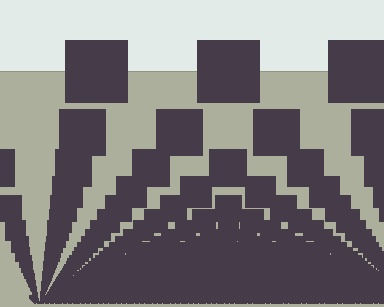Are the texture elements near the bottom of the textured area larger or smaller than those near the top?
Smaller. The gradient is inverted — elements near the bottom are smaller and denser.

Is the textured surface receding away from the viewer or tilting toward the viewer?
The surface appears to tilt toward the viewer. Texture elements get larger and sparser toward the top.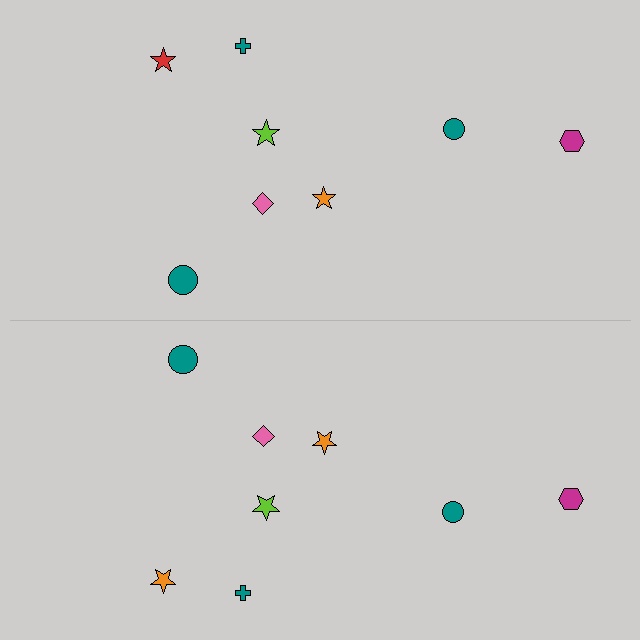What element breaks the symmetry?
The orange star on the bottom side breaks the symmetry — its mirror counterpart is red.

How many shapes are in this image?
There are 16 shapes in this image.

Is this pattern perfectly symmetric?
No, the pattern is not perfectly symmetric. The orange star on the bottom side breaks the symmetry — its mirror counterpart is red.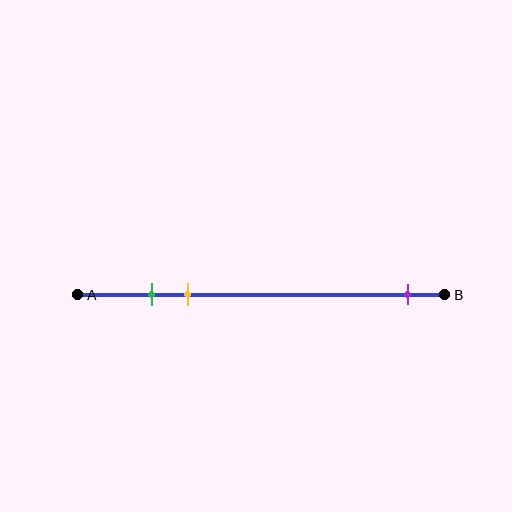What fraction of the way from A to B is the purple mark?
The purple mark is approximately 90% (0.9) of the way from A to B.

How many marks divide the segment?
There are 3 marks dividing the segment.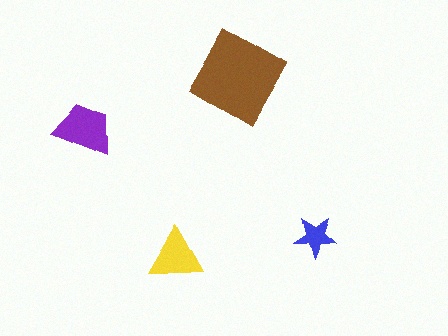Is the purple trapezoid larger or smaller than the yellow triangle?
Larger.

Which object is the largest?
The brown diamond.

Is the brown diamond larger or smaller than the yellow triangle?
Larger.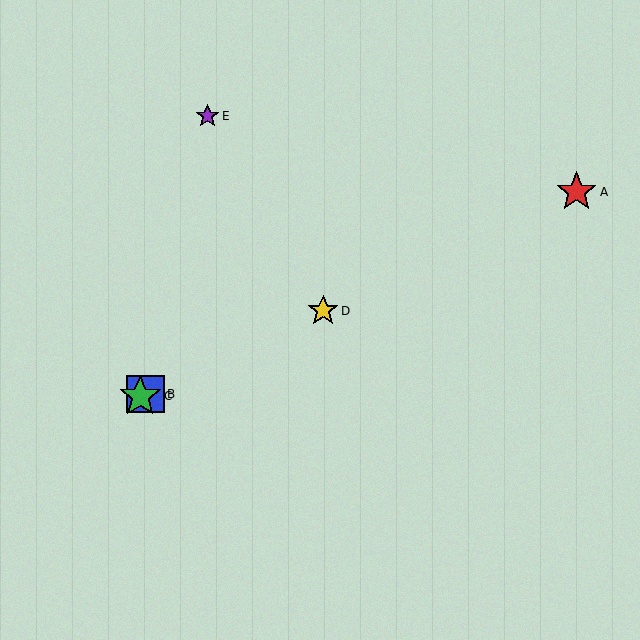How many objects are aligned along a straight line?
4 objects (A, B, C, D) are aligned along a straight line.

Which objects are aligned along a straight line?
Objects A, B, C, D are aligned along a straight line.